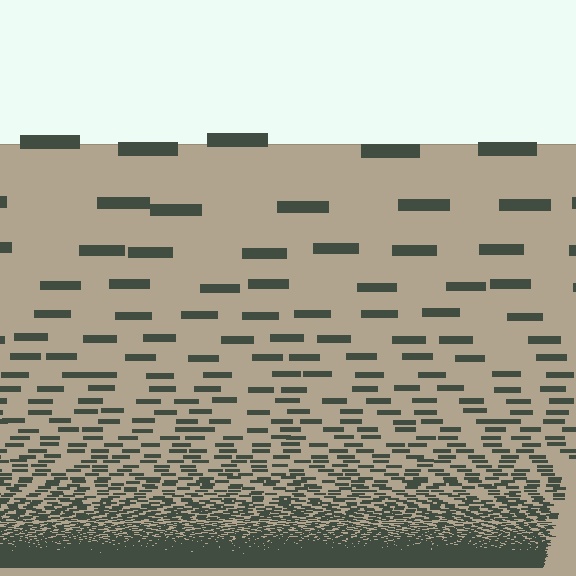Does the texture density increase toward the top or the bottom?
Density increases toward the bottom.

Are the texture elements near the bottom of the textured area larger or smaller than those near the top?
Smaller. The gradient is inverted — elements near the bottom are smaller and denser.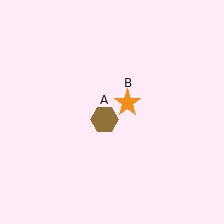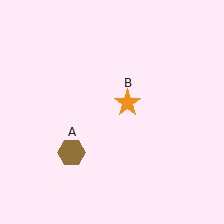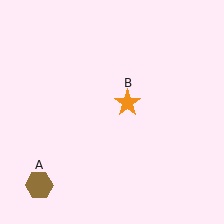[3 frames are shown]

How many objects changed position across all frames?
1 object changed position: brown hexagon (object A).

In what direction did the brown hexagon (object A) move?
The brown hexagon (object A) moved down and to the left.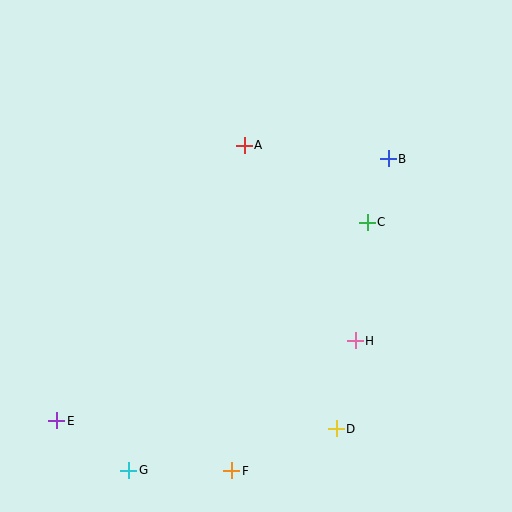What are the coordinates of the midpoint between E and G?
The midpoint between E and G is at (93, 446).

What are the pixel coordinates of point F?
Point F is at (232, 471).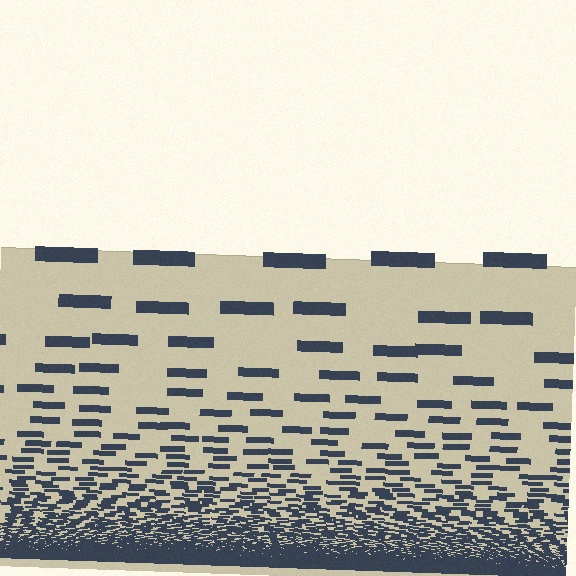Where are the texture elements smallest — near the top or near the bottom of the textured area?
Near the bottom.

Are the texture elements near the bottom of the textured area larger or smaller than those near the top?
Smaller. The gradient is inverted — elements near the bottom are smaller and denser.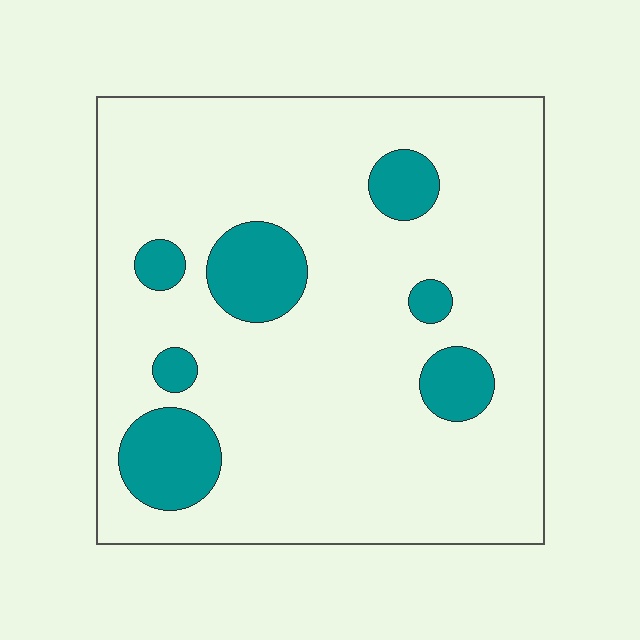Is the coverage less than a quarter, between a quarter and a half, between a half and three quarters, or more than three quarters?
Less than a quarter.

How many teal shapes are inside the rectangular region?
7.